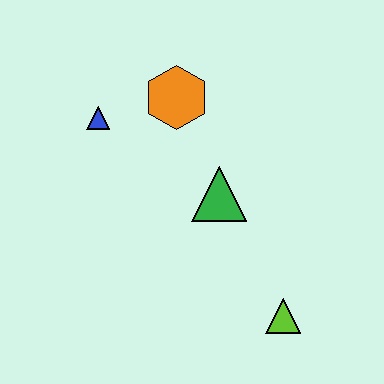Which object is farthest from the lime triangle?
The blue triangle is farthest from the lime triangle.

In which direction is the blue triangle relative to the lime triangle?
The blue triangle is above the lime triangle.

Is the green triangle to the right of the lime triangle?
No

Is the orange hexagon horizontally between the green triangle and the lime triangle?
No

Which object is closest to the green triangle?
The orange hexagon is closest to the green triangle.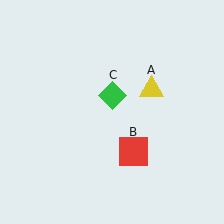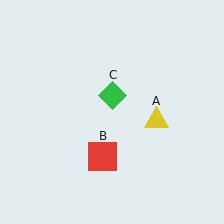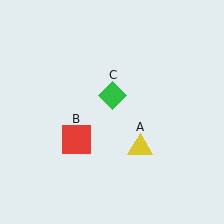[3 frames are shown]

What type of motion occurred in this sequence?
The yellow triangle (object A), red square (object B) rotated clockwise around the center of the scene.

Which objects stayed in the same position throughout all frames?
Green diamond (object C) remained stationary.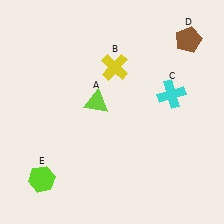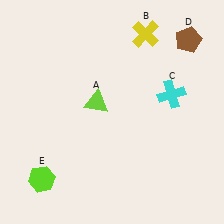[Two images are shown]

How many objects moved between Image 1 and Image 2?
1 object moved between the two images.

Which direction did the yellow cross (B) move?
The yellow cross (B) moved up.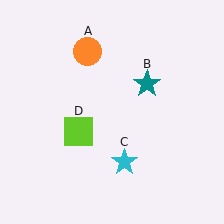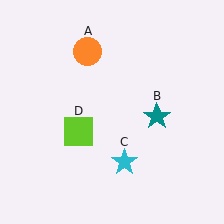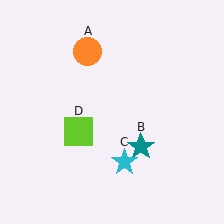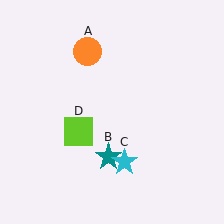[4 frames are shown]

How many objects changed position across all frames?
1 object changed position: teal star (object B).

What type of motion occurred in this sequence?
The teal star (object B) rotated clockwise around the center of the scene.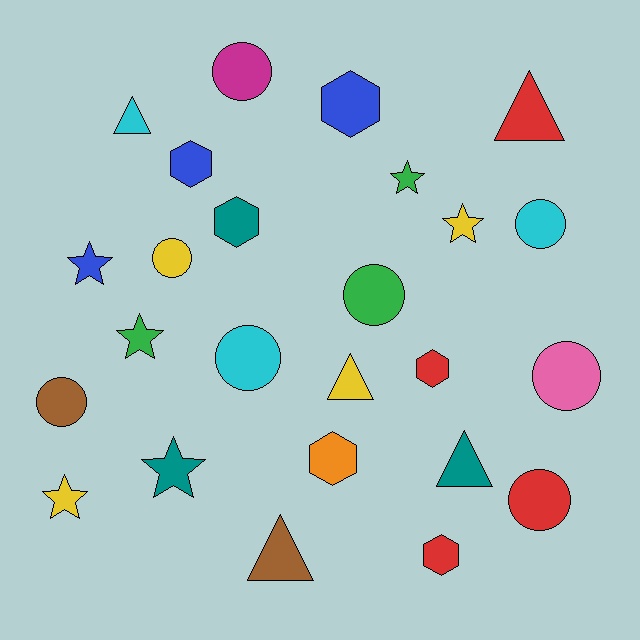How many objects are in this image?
There are 25 objects.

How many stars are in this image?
There are 6 stars.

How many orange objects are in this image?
There is 1 orange object.